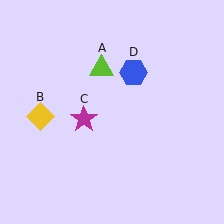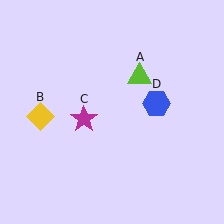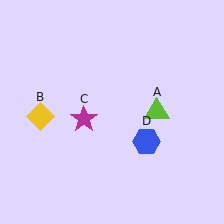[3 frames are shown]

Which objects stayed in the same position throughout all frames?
Yellow diamond (object B) and magenta star (object C) remained stationary.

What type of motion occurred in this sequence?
The lime triangle (object A), blue hexagon (object D) rotated clockwise around the center of the scene.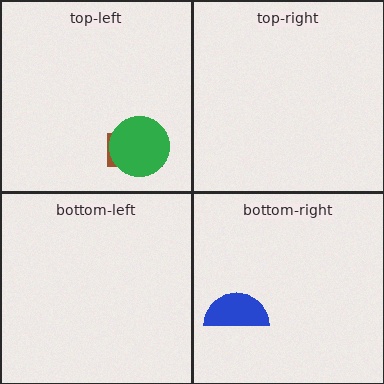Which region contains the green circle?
The top-left region.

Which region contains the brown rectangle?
The top-left region.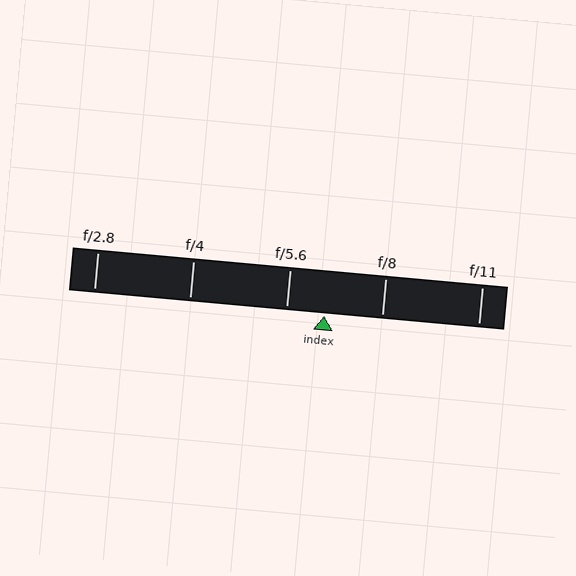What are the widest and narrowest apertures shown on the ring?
The widest aperture shown is f/2.8 and the narrowest is f/11.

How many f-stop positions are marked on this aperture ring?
There are 5 f-stop positions marked.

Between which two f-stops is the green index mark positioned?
The index mark is between f/5.6 and f/8.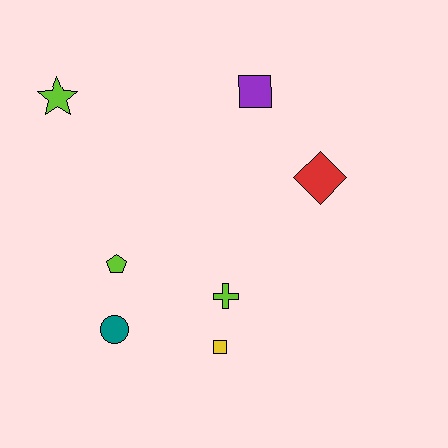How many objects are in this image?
There are 7 objects.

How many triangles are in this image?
There are no triangles.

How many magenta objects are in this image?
There are no magenta objects.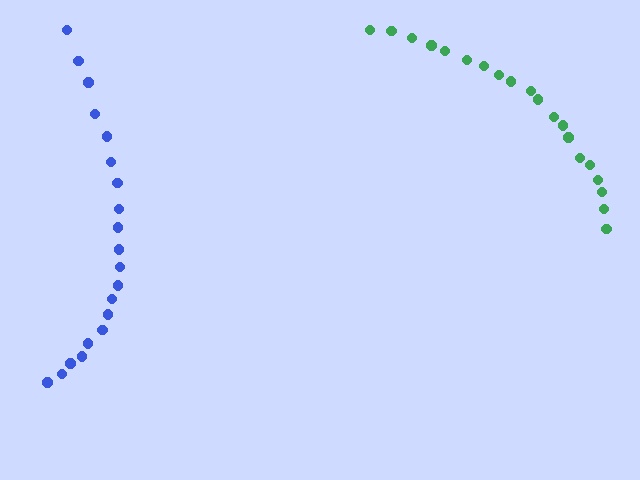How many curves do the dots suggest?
There are 2 distinct paths.